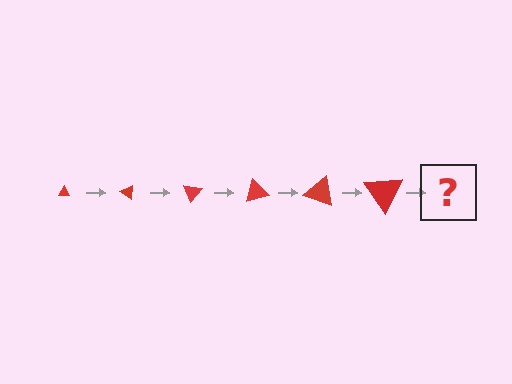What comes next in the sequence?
The next element should be a triangle, larger than the previous one and rotated 210 degrees from the start.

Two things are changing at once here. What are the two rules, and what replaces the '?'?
The two rules are that the triangle grows larger each step and it rotates 35 degrees each step. The '?' should be a triangle, larger than the previous one and rotated 210 degrees from the start.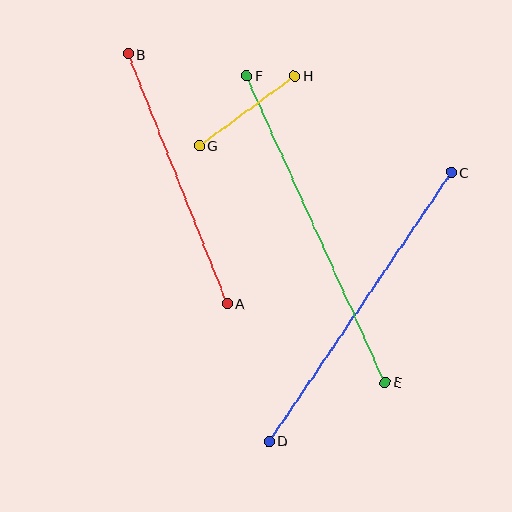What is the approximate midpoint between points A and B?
The midpoint is at approximately (178, 179) pixels.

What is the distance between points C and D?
The distance is approximately 325 pixels.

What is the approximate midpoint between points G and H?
The midpoint is at approximately (247, 111) pixels.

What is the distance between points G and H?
The distance is approximately 119 pixels.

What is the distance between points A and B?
The distance is approximately 269 pixels.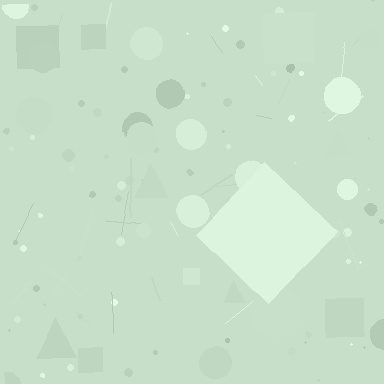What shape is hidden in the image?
A diamond is hidden in the image.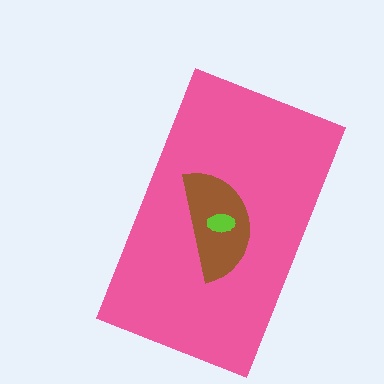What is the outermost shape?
The pink rectangle.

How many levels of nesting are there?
3.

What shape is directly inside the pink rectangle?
The brown semicircle.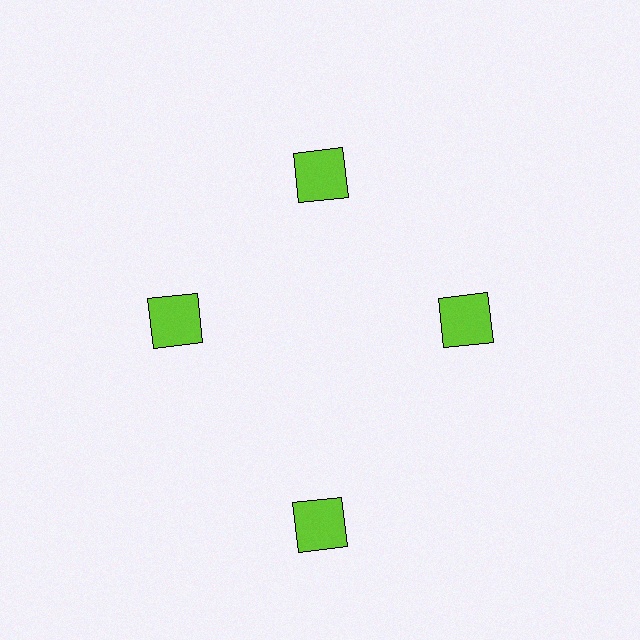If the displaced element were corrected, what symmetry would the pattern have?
It would have 4-fold rotational symmetry — the pattern would map onto itself every 90 degrees.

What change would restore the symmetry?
The symmetry would be restored by moving it inward, back onto the ring so that all 4 squares sit at equal angles and equal distance from the center.